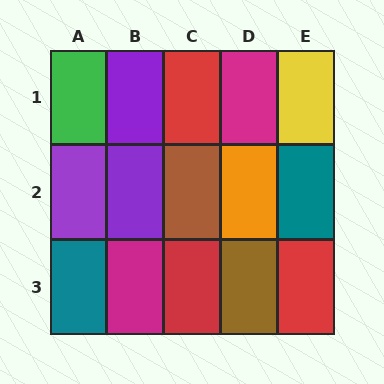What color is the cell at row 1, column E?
Yellow.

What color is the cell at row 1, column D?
Magenta.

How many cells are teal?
2 cells are teal.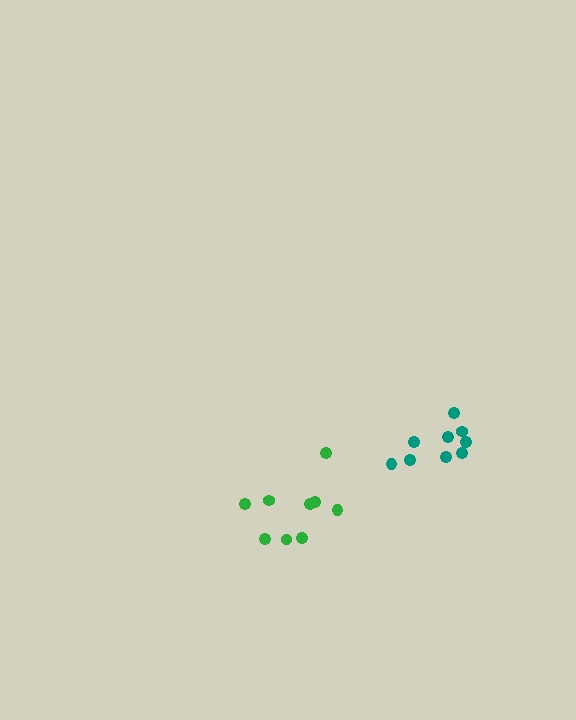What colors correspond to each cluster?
The clusters are colored: teal, green.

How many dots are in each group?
Group 1: 9 dots, Group 2: 9 dots (18 total).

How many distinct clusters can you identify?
There are 2 distinct clusters.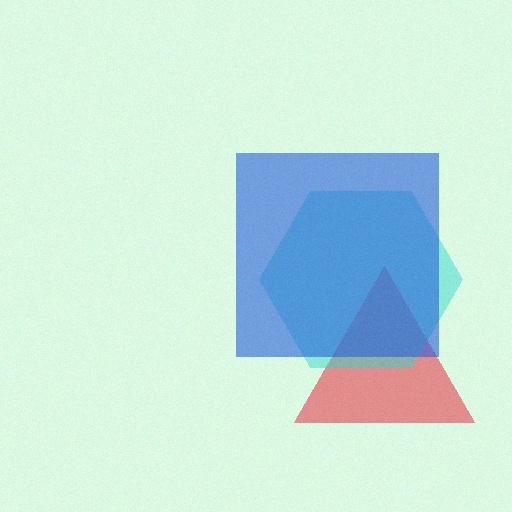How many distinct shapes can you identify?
There are 3 distinct shapes: a red triangle, a cyan hexagon, a blue square.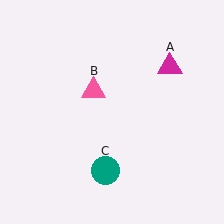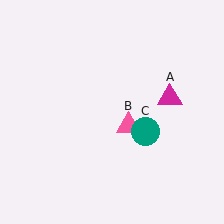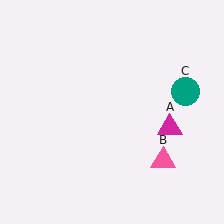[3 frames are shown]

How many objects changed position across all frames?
3 objects changed position: magenta triangle (object A), pink triangle (object B), teal circle (object C).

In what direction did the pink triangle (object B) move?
The pink triangle (object B) moved down and to the right.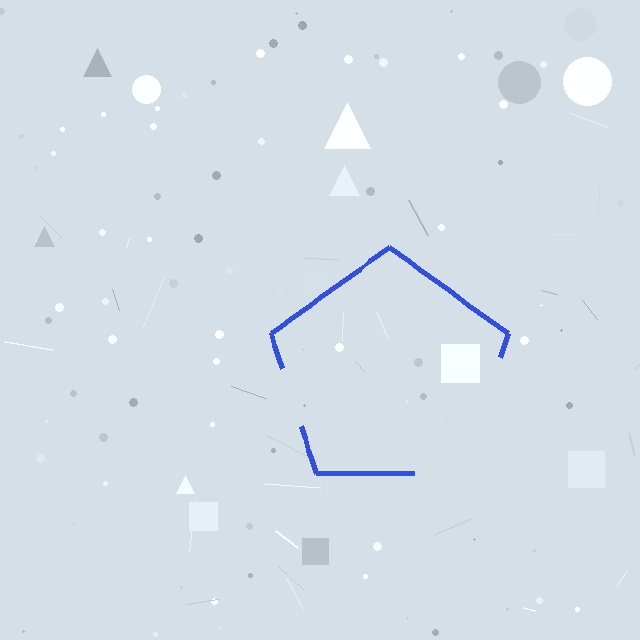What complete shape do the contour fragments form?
The contour fragments form a pentagon.